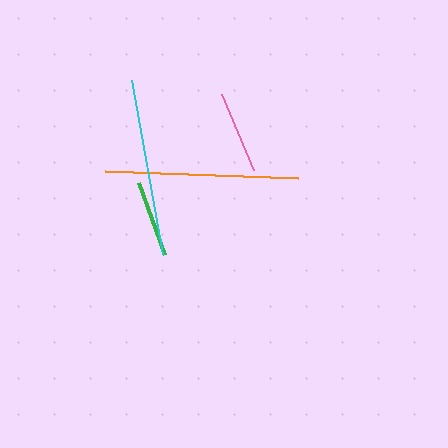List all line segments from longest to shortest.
From longest to shortest: orange, cyan, pink, green.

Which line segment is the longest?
The orange line is the longest at approximately 193 pixels.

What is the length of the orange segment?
The orange segment is approximately 193 pixels long.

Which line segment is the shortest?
The green line is the shortest at approximately 76 pixels.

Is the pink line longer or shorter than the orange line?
The orange line is longer than the pink line.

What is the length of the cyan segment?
The cyan segment is approximately 176 pixels long.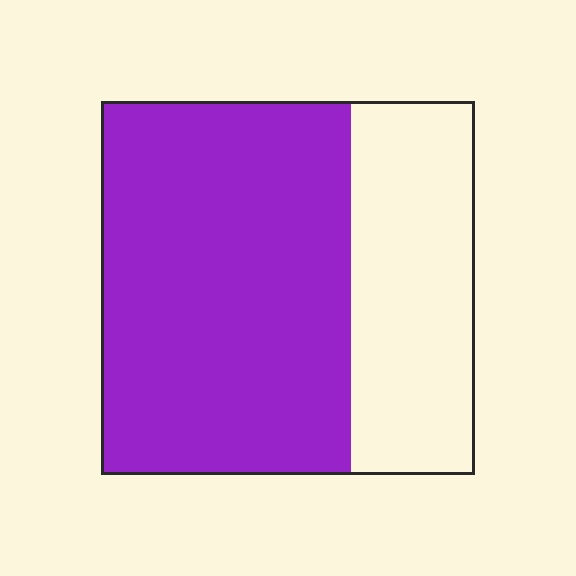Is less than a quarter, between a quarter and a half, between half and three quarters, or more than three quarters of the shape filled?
Between half and three quarters.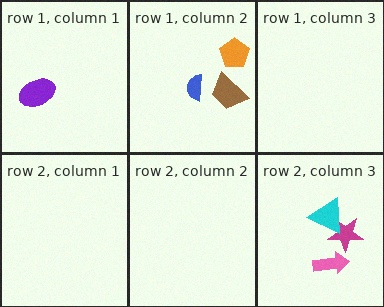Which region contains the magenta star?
The row 2, column 3 region.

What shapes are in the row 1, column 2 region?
The brown trapezoid, the blue semicircle, the orange pentagon.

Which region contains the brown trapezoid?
The row 1, column 2 region.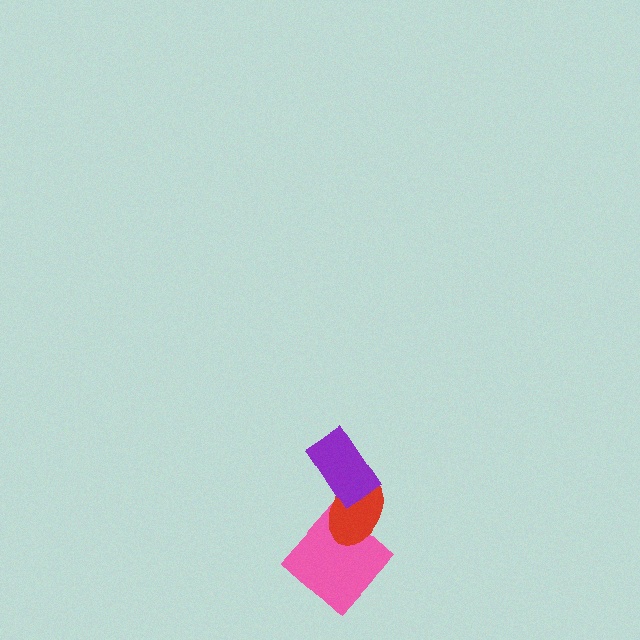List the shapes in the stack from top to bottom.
From top to bottom: the purple rectangle, the red ellipse, the pink diamond.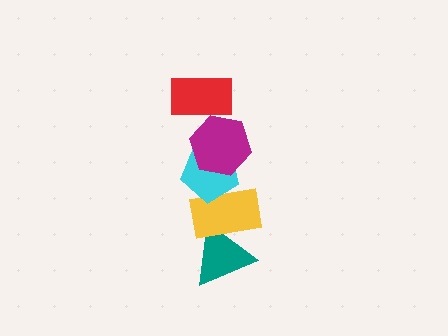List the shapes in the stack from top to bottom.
From top to bottom: the red rectangle, the magenta hexagon, the cyan pentagon, the yellow rectangle, the teal triangle.